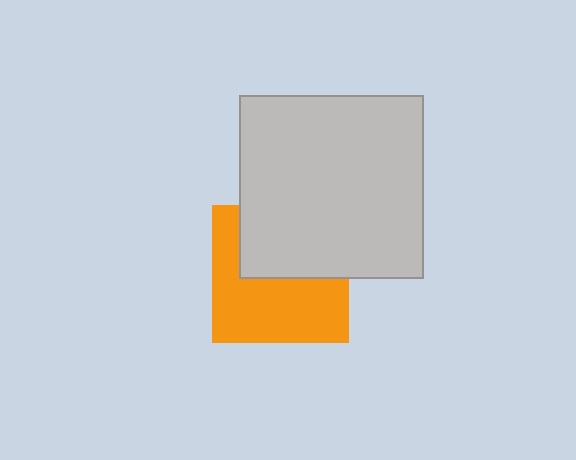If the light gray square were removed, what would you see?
You would see the complete orange square.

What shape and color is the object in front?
The object in front is a light gray square.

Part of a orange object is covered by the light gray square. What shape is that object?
It is a square.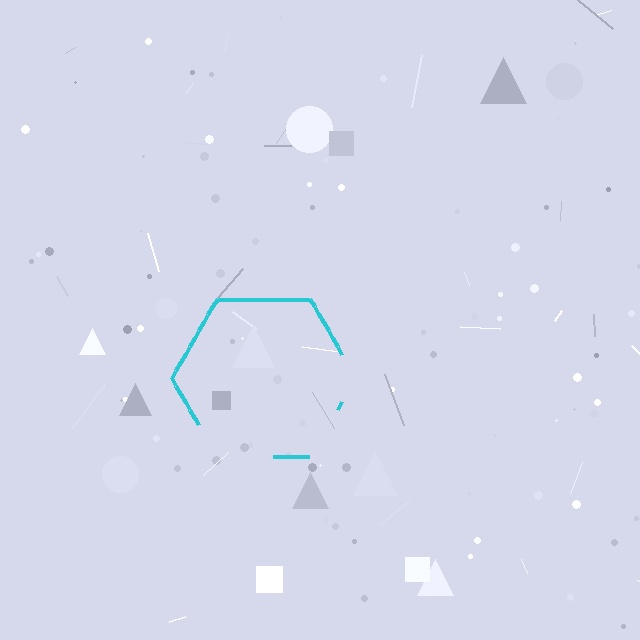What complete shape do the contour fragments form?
The contour fragments form a hexagon.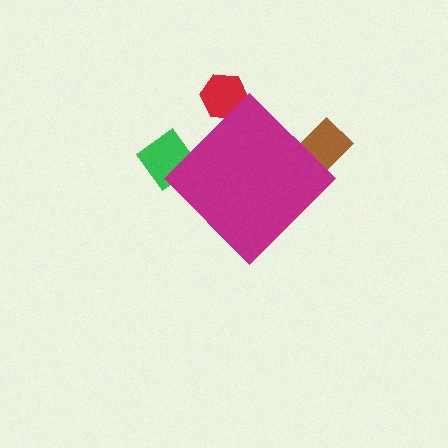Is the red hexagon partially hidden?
Yes, the red hexagon is partially hidden behind the magenta diamond.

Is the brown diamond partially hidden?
Yes, the brown diamond is partially hidden behind the magenta diamond.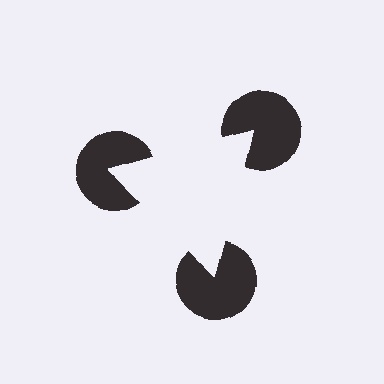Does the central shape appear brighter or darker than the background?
It typically appears slightly brighter than the background, even though no actual brightness change is drawn.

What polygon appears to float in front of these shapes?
An illusory triangle — its edges are inferred from the aligned wedge cuts in the pac-man discs, not physically drawn.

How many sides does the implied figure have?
3 sides.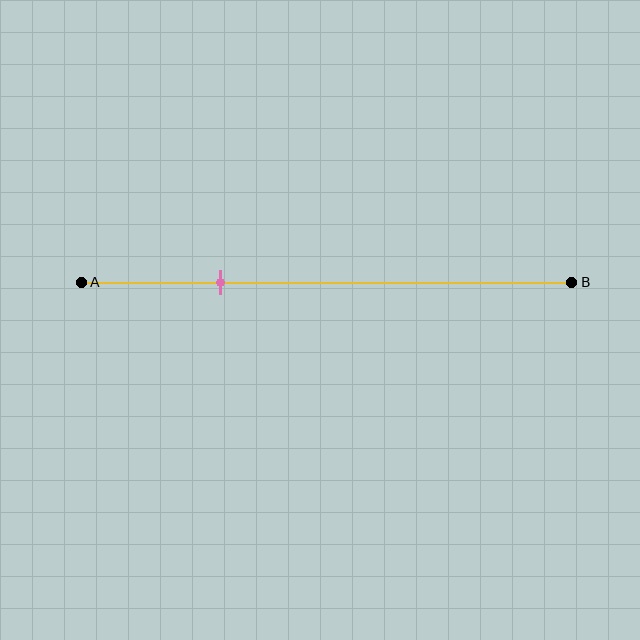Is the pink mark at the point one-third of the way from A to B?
No, the mark is at about 30% from A, not at the 33% one-third point.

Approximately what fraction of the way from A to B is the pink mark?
The pink mark is approximately 30% of the way from A to B.